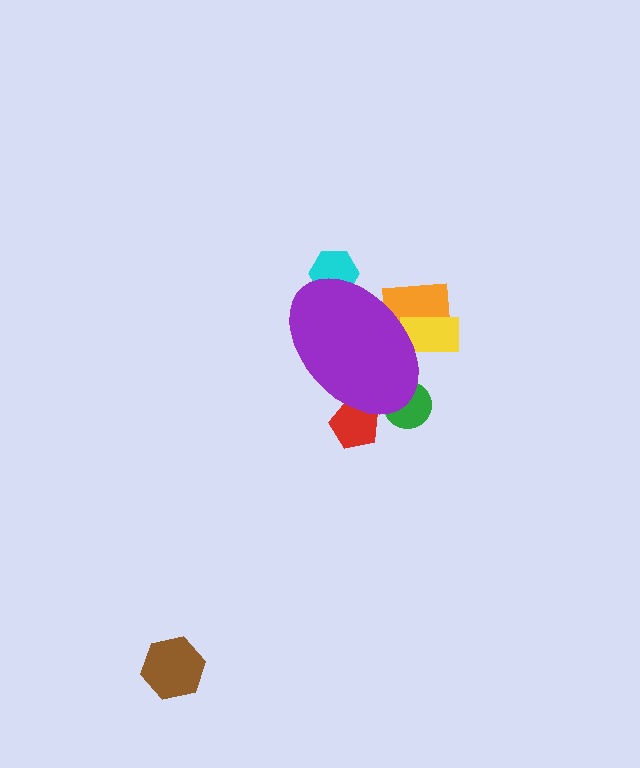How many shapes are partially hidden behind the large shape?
5 shapes are partially hidden.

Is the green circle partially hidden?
Yes, the green circle is partially hidden behind the purple ellipse.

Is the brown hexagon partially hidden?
No, the brown hexagon is fully visible.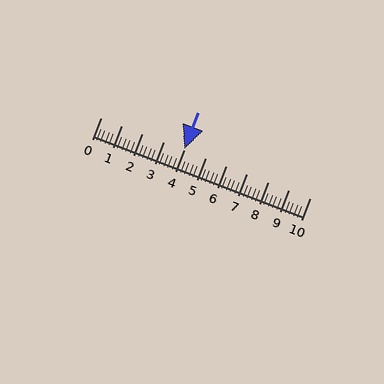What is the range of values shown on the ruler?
The ruler shows values from 0 to 10.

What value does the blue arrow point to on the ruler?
The blue arrow points to approximately 4.0.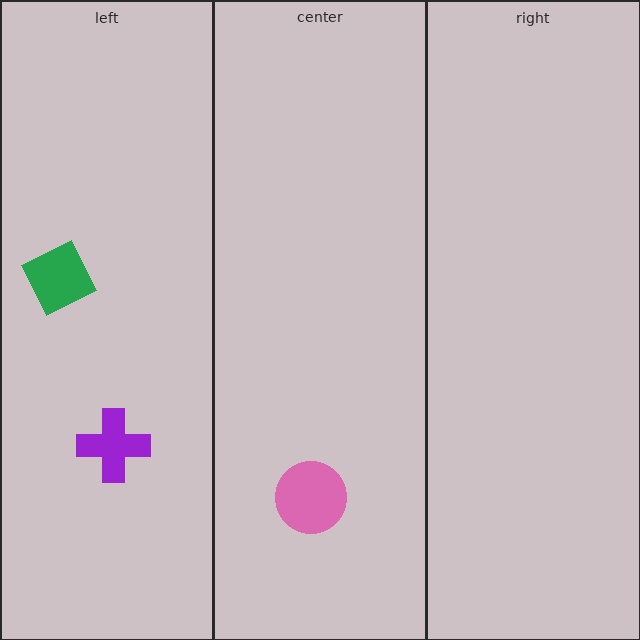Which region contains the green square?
The left region.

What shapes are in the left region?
The green square, the purple cross.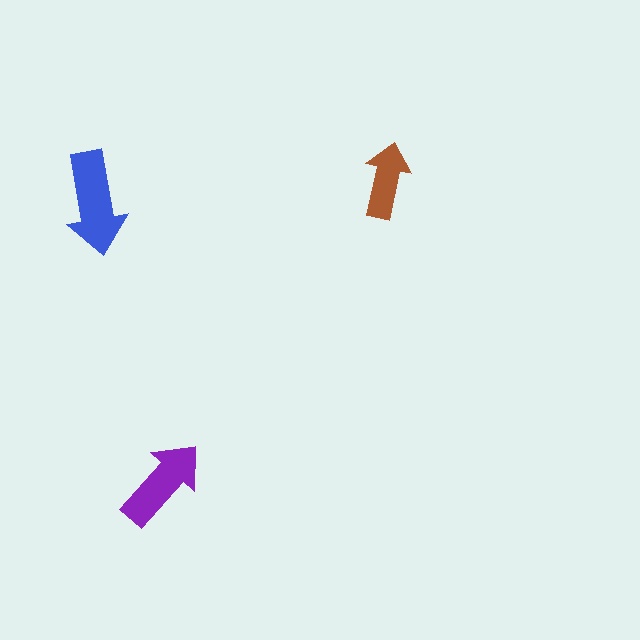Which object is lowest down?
The purple arrow is bottommost.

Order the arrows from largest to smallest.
the blue one, the purple one, the brown one.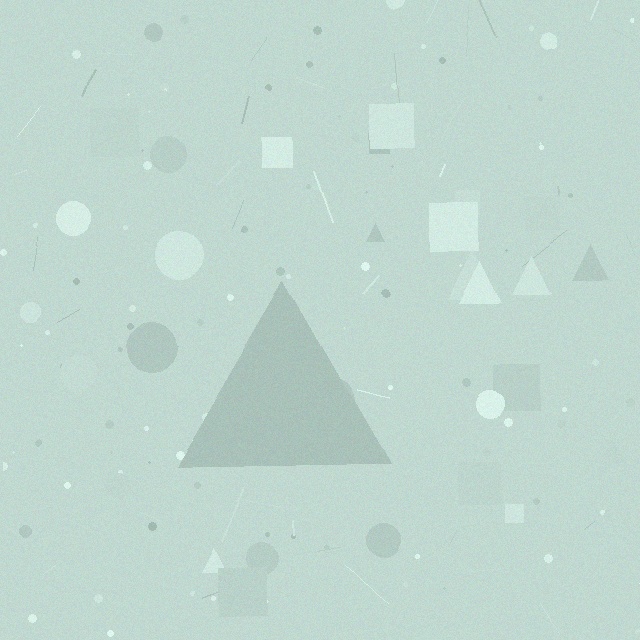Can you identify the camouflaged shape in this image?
The camouflaged shape is a triangle.